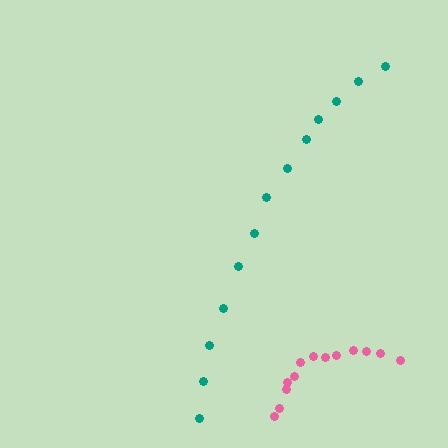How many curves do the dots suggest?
There are 2 distinct paths.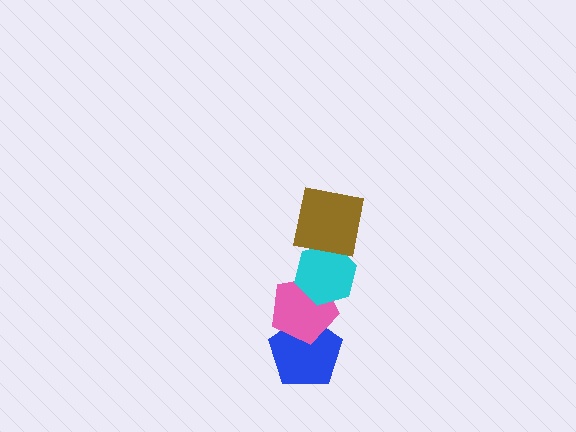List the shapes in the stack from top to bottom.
From top to bottom: the brown square, the cyan hexagon, the pink pentagon, the blue pentagon.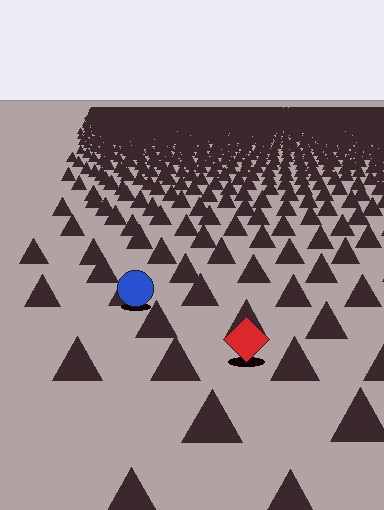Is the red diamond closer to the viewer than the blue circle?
Yes. The red diamond is closer — you can tell from the texture gradient: the ground texture is coarser near it.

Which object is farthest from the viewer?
The blue circle is farthest from the viewer. It appears smaller and the ground texture around it is denser.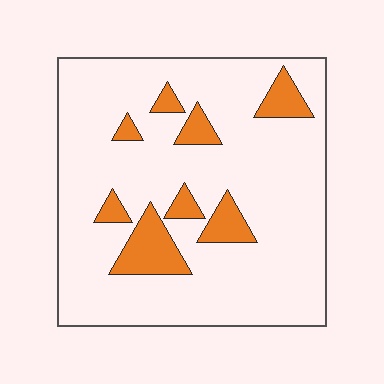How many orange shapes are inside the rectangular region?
8.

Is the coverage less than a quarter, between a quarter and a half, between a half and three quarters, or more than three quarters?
Less than a quarter.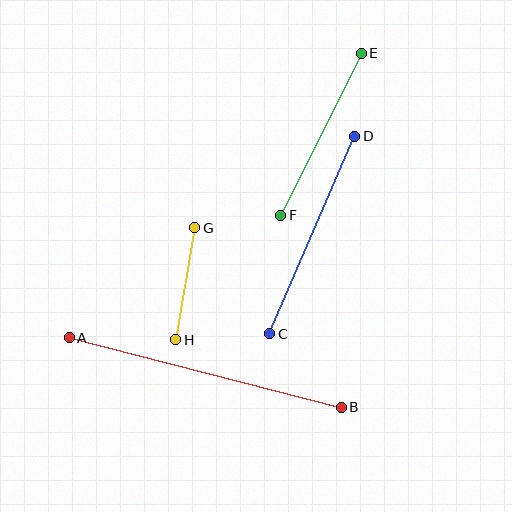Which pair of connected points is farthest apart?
Points A and B are farthest apart.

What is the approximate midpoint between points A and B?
The midpoint is at approximately (205, 373) pixels.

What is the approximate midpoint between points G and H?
The midpoint is at approximately (185, 284) pixels.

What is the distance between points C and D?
The distance is approximately 215 pixels.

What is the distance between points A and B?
The distance is approximately 280 pixels.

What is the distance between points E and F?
The distance is approximately 181 pixels.